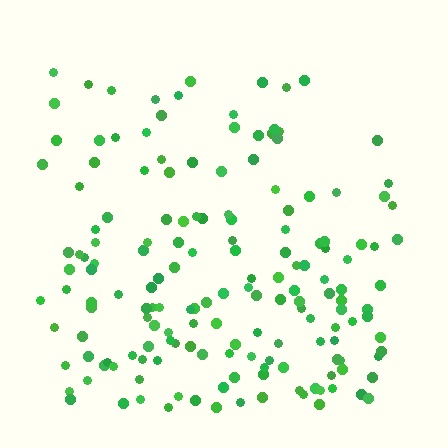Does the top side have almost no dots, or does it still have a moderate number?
Still a moderate number, just noticeably fewer than the bottom.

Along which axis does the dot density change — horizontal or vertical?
Vertical.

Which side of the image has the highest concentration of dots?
The bottom.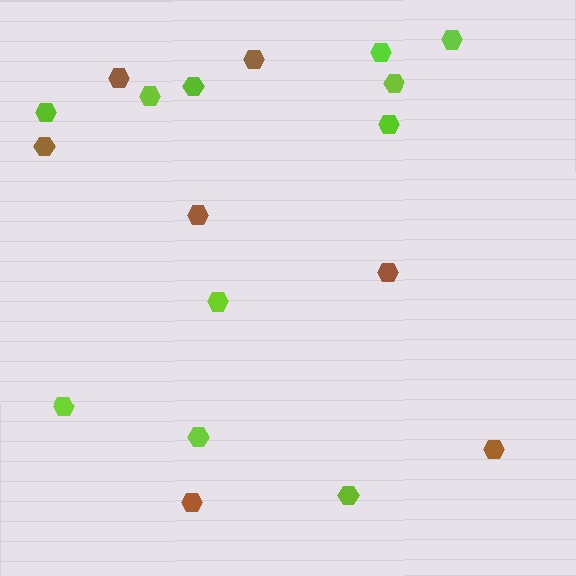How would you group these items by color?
There are 2 groups: one group of lime hexagons (11) and one group of brown hexagons (7).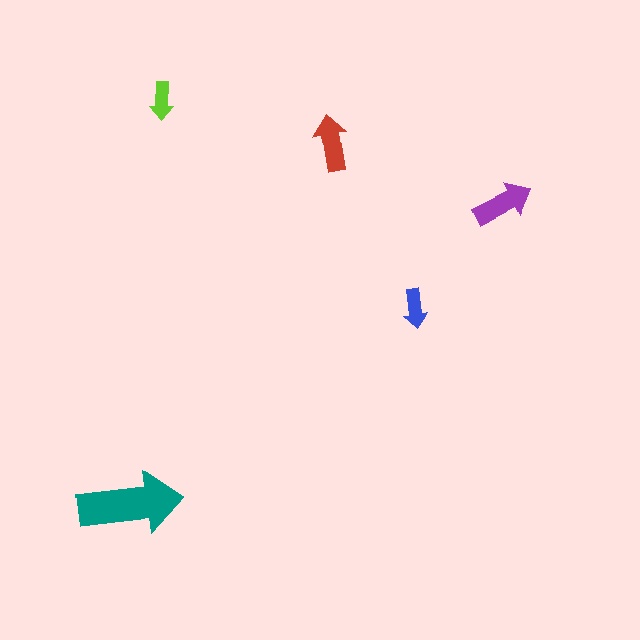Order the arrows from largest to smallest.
the teal one, the purple one, the red one, the blue one, the lime one.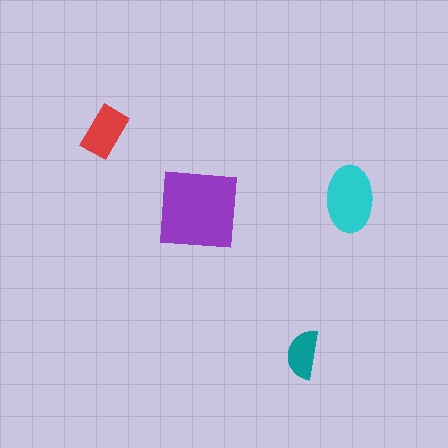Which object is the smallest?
The teal semicircle.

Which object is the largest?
The purple square.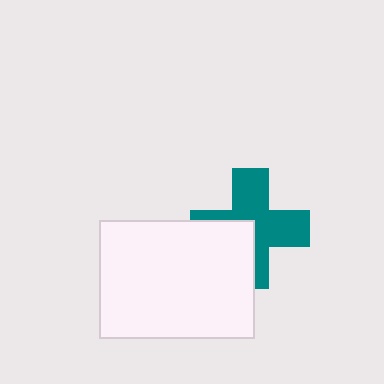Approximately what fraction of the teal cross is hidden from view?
Roughly 37% of the teal cross is hidden behind the white rectangle.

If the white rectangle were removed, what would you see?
You would see the complete teal cross.